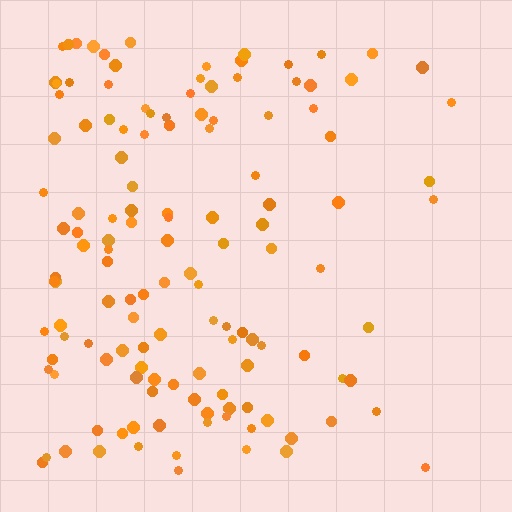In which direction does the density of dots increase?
From right to left, with the left side densest.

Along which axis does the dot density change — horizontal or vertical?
Horizontal.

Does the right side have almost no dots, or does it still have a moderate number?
Still a moderate number, just noticeably fewer than the left.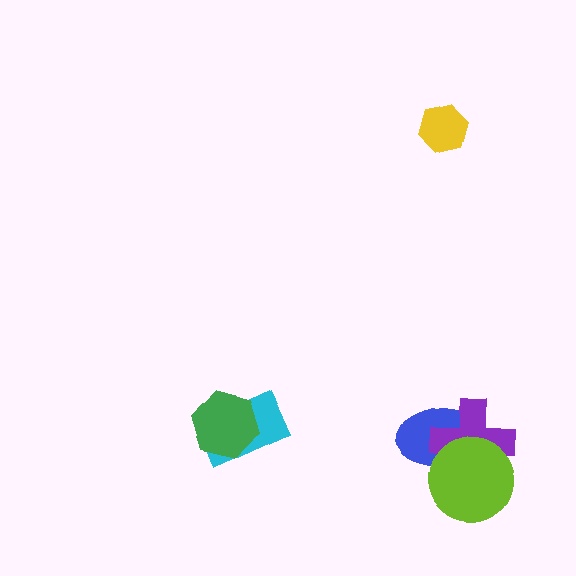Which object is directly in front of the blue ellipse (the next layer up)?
The purple cross is directly in front of the blue ellipse.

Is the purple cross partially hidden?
Yes, it is partially covered by another shape.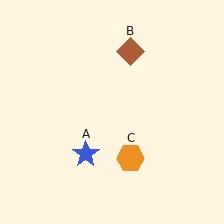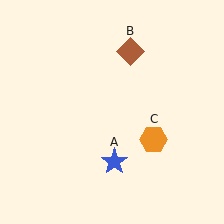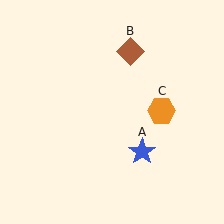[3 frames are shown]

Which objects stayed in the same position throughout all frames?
Brown diamond (object B) remained stationary.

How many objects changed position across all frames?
2 objects changed position: blue star (object A), orange hexagon (object C).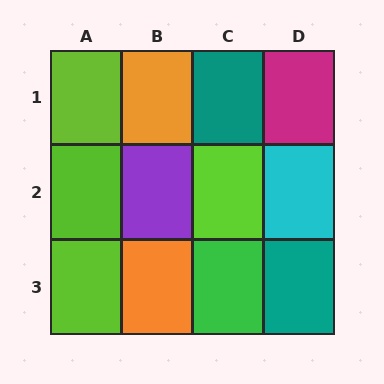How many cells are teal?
2 cells are teal.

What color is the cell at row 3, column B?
Orange.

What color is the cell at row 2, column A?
Lime.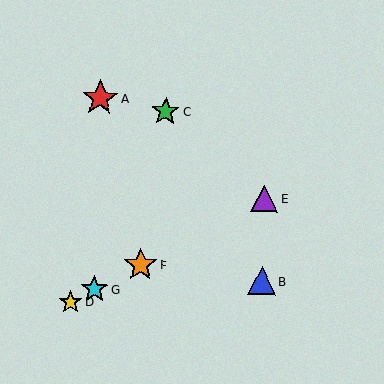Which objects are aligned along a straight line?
Objects D, E, F, G are aligned along a straight line.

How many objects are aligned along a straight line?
4 objects (D, E, F, G) are aligned along a straight line.